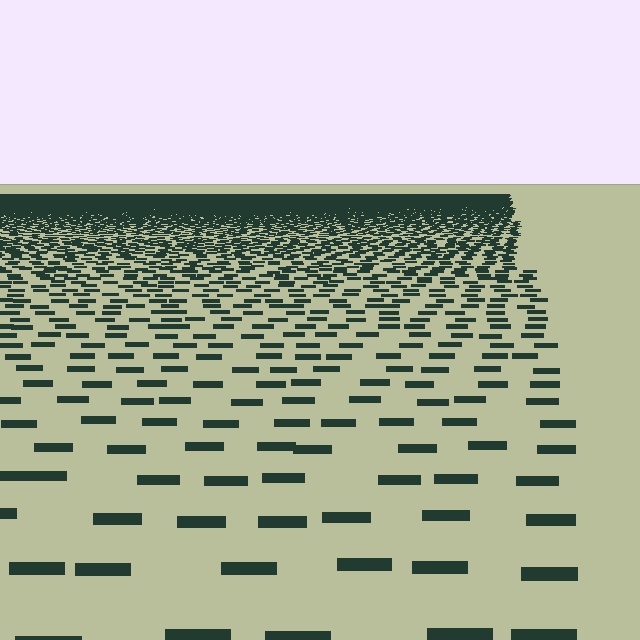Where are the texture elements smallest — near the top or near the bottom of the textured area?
Near the top.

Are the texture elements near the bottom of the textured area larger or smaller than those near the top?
Larger. Near the bottom, elements are closer to the viewer and appear at a bigger on-screen size.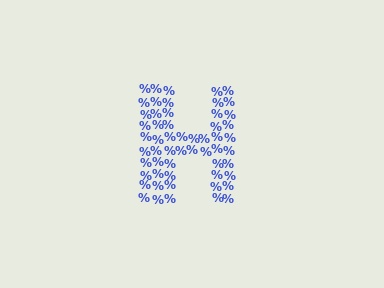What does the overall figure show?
The overall figure shows the letter H.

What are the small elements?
The small elements are percent signs.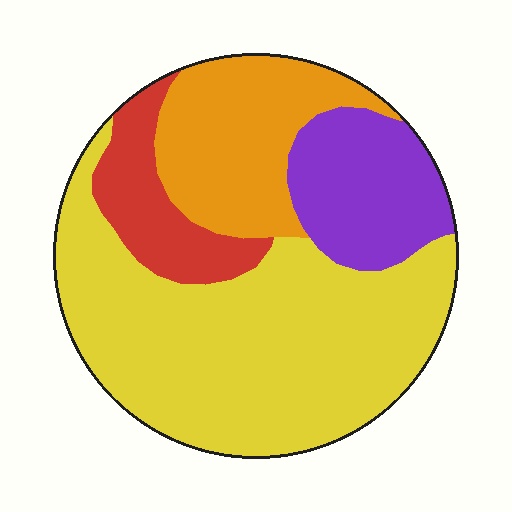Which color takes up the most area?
Yellow, at roughly 50%.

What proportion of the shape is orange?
Orange takes up between a sixth and a third of the shape.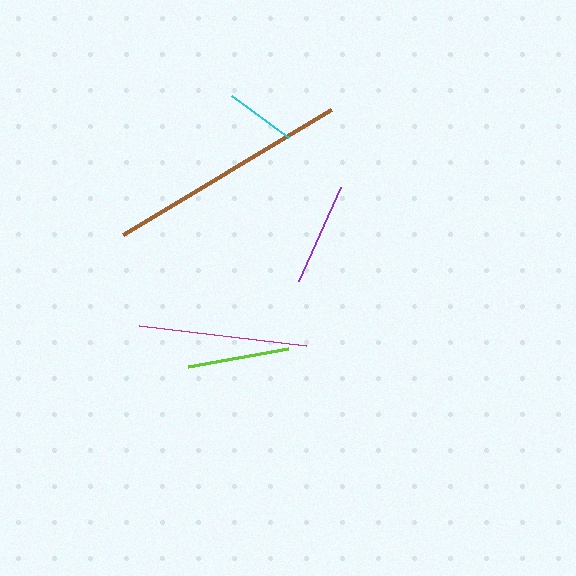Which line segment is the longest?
The brown line is the longest at approximately 243 pixels.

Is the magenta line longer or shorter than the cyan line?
The magenta line is longer than the cyan line.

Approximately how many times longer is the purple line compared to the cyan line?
The purple line is approximately 1.5 times the length of the cyan line.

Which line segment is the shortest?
The cyan line is the shortest at approximately 71 pixels.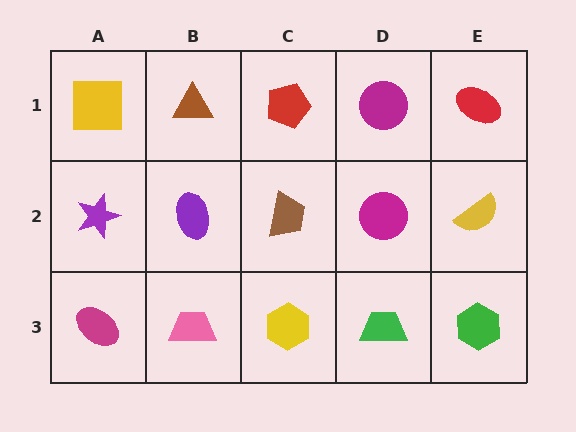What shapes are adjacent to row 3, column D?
A magenta circle (row 2, column D), a yellow hexagon (row 3, column C), a green hexagon (row 3, column E).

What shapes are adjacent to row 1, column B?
A purple ellipse (row 2, column B), a yellow square (row 1, column A), a red pentagon (row 1, column C).